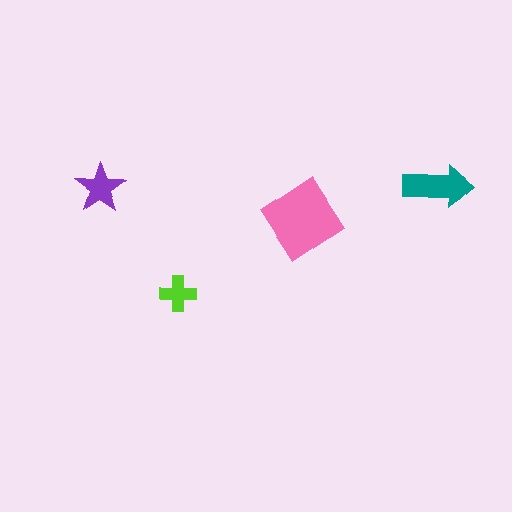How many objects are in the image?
There are 4 objects in the image.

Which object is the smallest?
The lime cross.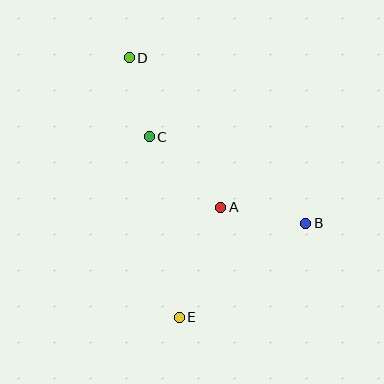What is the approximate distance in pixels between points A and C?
The distance between A and C is approximately 100 pixels.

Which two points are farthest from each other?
Points D and E are farthest from each other.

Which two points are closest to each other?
Points C and D are closest to each other.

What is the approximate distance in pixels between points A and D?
The distance between A and D is approximately 175 pixels.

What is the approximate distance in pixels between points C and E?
The distance between C and E is approximately 183 pixels.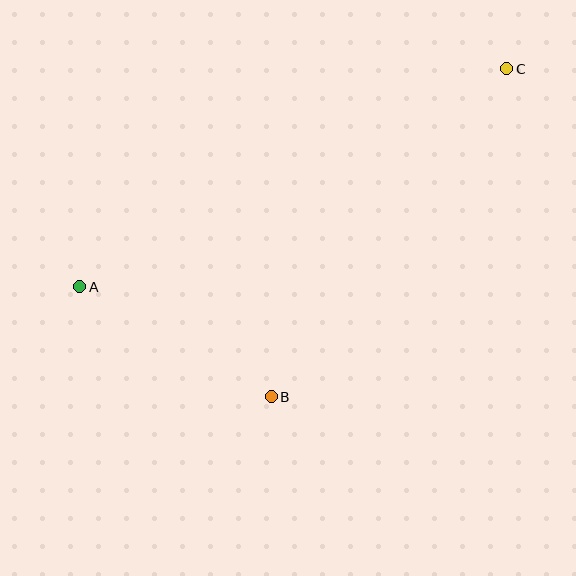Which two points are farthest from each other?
Points A and C are farthest from each other.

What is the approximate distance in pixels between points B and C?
The distance between B and C is approximately 404 pixels.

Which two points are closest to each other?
Points A and B are closest to each other.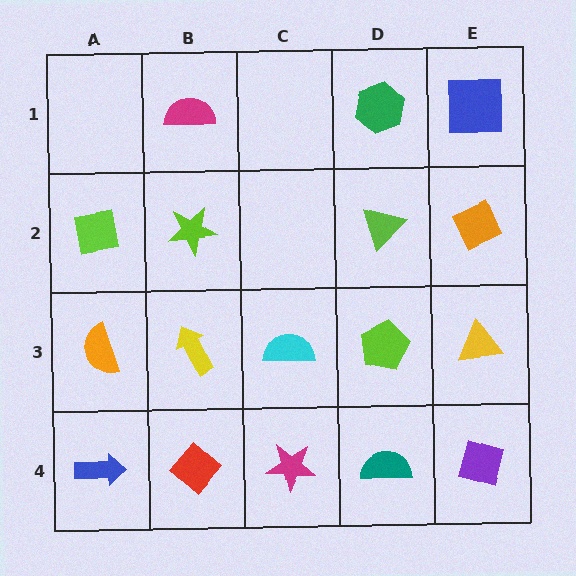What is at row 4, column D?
A teal semicircle.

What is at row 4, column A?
A blue arrow.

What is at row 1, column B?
A magenta semicircle.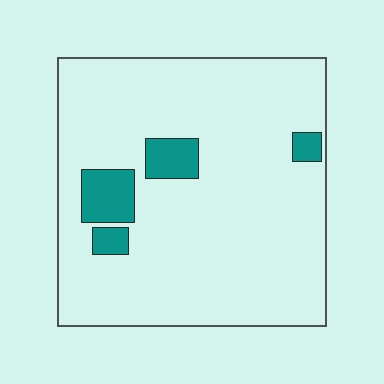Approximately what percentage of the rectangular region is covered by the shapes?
Approximately 10%.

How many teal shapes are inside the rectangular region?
4.